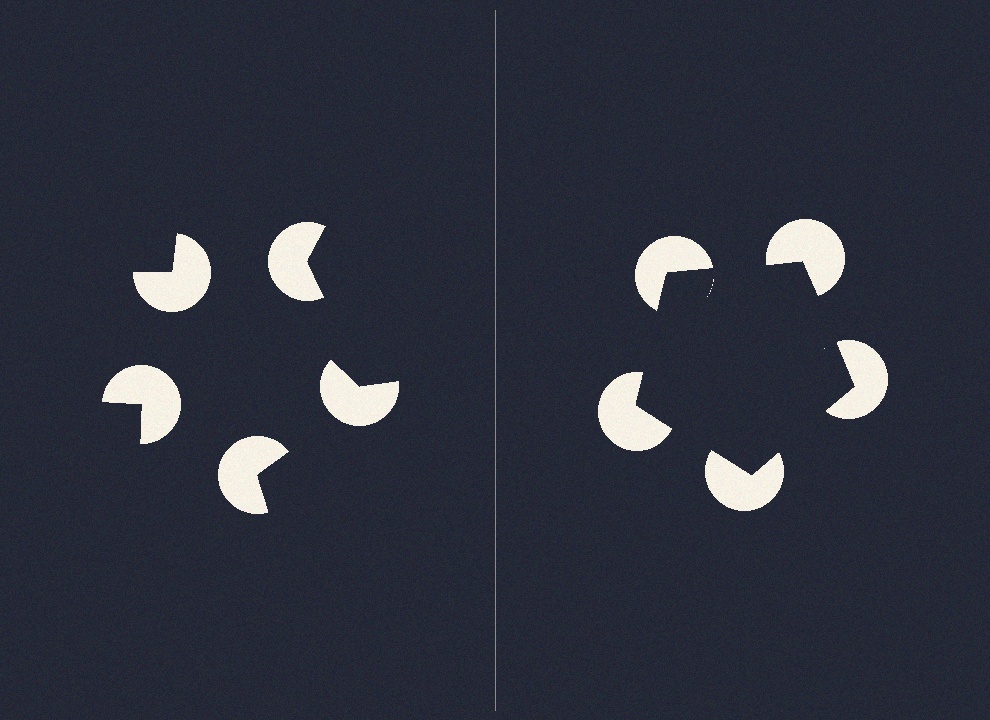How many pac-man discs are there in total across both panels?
10 — 5 on each side.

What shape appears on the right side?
An illusory pentagon.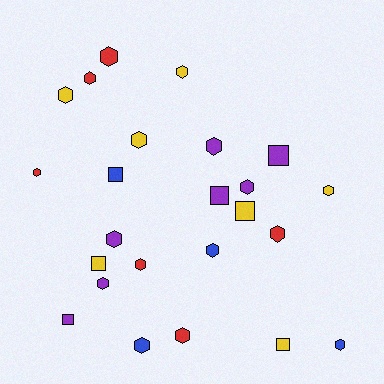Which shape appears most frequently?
Hexagon, with 17 objects.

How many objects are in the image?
There are 24 objects.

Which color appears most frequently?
Yellow, with 7 objects.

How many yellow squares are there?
There are 3 yellow squares.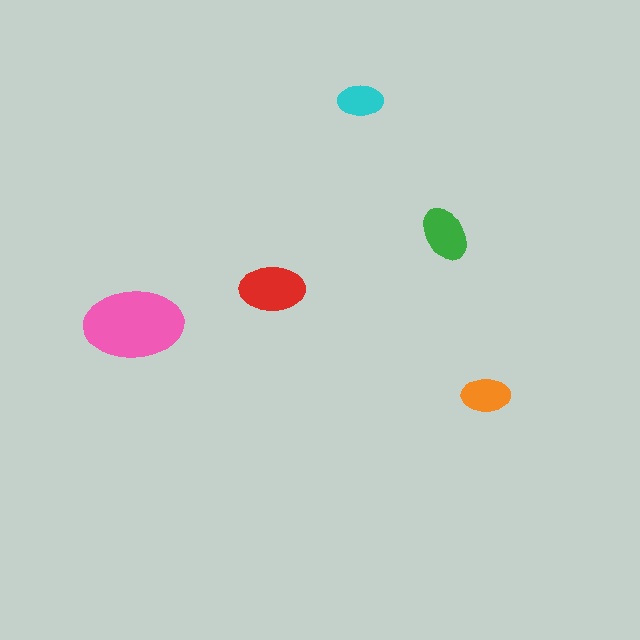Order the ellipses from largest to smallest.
the pink one, the red one, the green one, the orange one, the cyan one.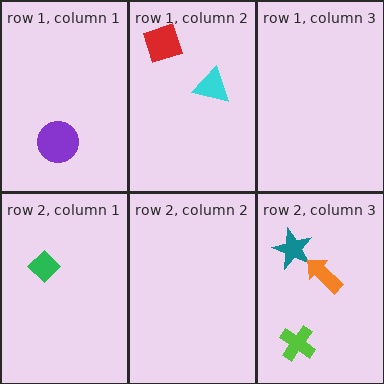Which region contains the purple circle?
The row 1, column 1 region.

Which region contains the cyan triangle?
The row 1, column 2 region.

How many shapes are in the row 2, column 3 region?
3.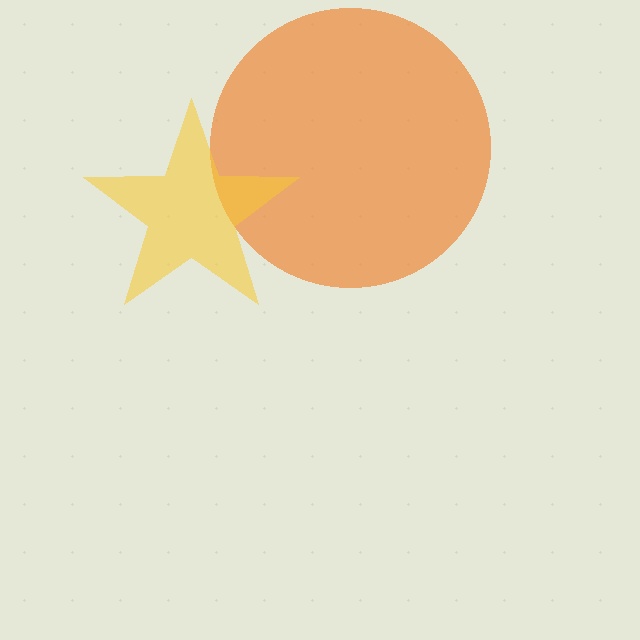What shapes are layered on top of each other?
The layered shapes are: an orange circle, a yellow star.